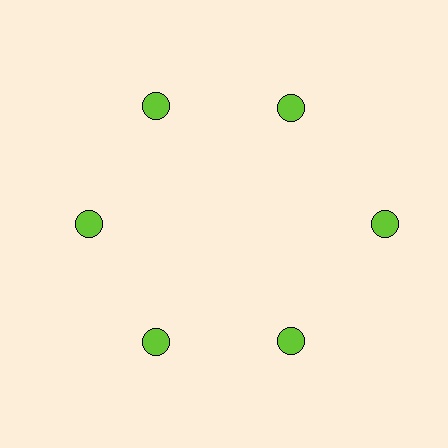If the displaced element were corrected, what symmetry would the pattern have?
It would have 6-fold rotational symmetry — the pattern would map onto itself every 60 degrees.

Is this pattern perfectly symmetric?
No. The 6 lime circles are arranged in a ring, but one element near the 3 o'clock position is pushed outward from the center, breaking the 6-fold rotational symmetry.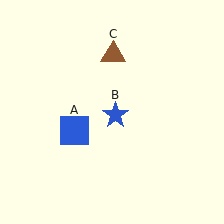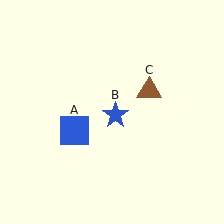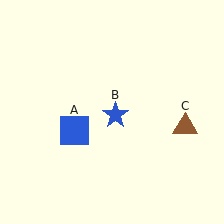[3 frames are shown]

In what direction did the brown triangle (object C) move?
The brown triangle (object C) moved down and to the right.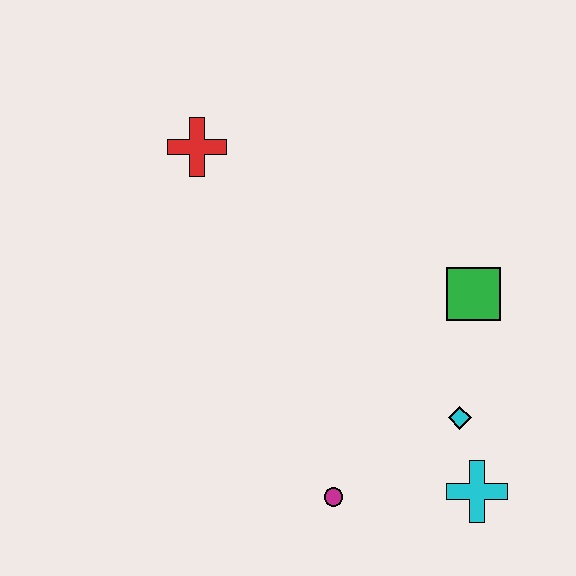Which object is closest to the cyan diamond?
The cyan cross is closest to the cyan diamond.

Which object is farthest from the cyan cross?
The red cross is farthest from the cyan cross.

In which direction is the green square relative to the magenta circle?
The green square is above the magenta circle.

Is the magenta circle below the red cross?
Yes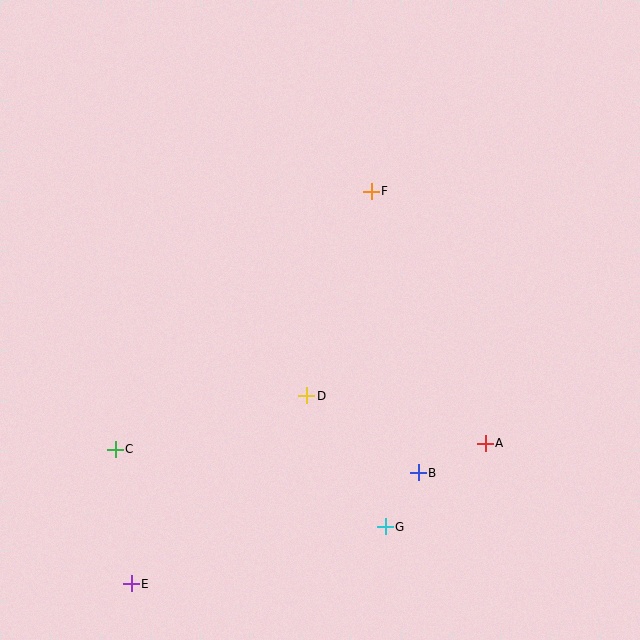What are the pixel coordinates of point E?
Point E is at (131, 584).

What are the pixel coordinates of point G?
Point G is at (385, 527).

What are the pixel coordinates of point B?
Point B is at (418, 473).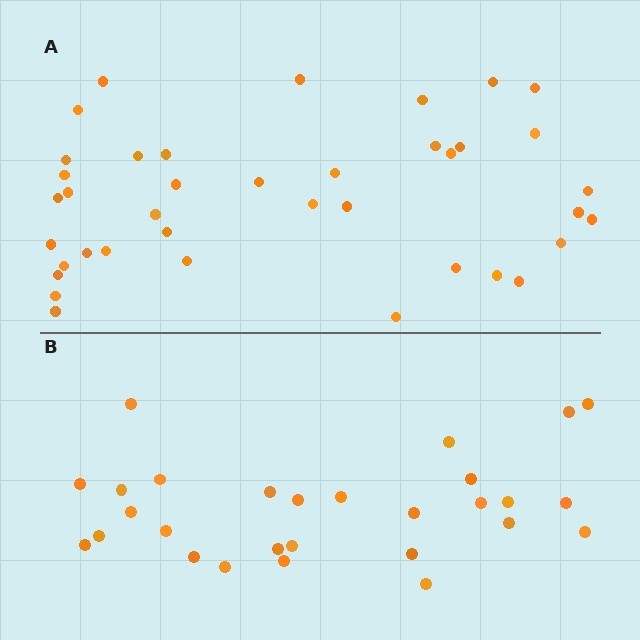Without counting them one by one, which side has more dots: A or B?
Region A (the top region) has more dots.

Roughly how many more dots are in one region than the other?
Region A has roughly 12 or so more dots than region B.